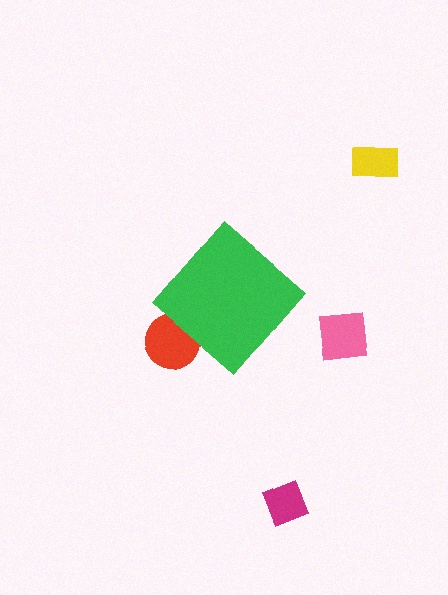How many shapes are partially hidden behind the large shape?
1 shape is partially hidden.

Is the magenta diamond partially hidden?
No, the magenta diamond is fully visible.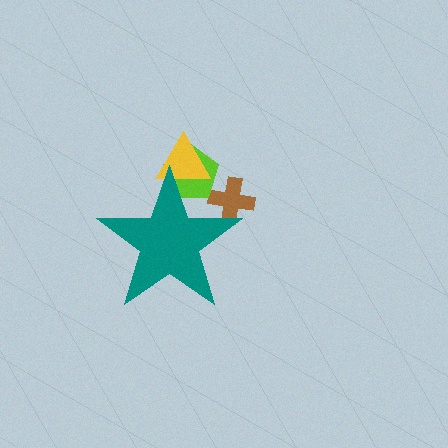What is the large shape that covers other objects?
A teal star.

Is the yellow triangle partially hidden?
Yes, the yellow triangle is partially hidden behind the teal star.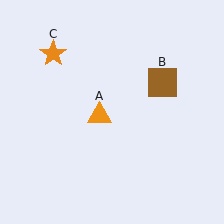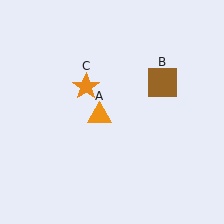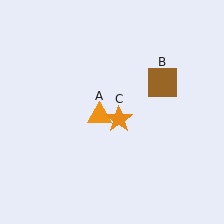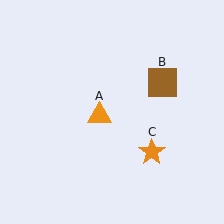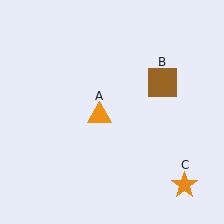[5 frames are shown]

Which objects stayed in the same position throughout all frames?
Orange triangle (object A) and brown square (object B) remained stationary.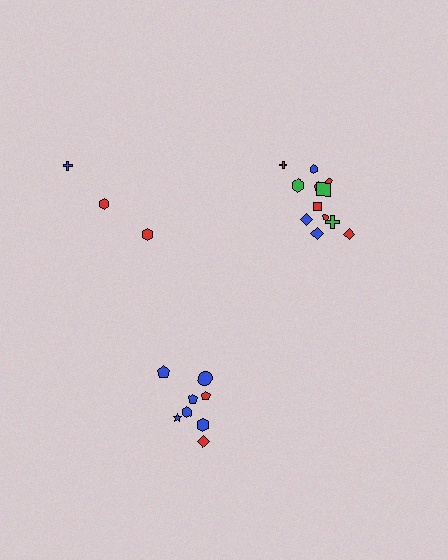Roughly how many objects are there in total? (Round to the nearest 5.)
Roughly 25 objects in total.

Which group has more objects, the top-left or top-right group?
The top-right group.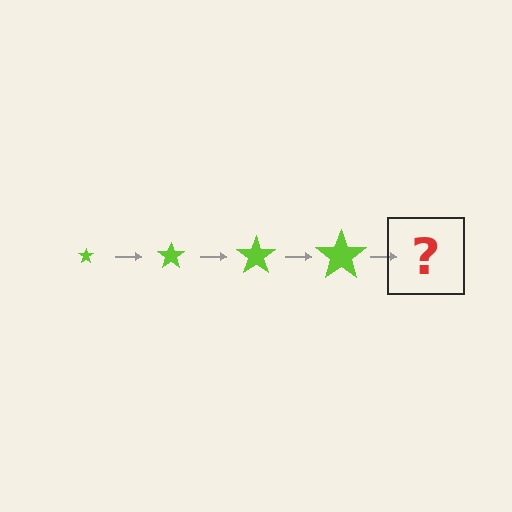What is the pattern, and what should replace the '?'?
The pattern is that the star gets progressively larger each step. The '?' should be a lime star, larger than the previous one.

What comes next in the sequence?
The next element should be a lime star, larger than the previous one.